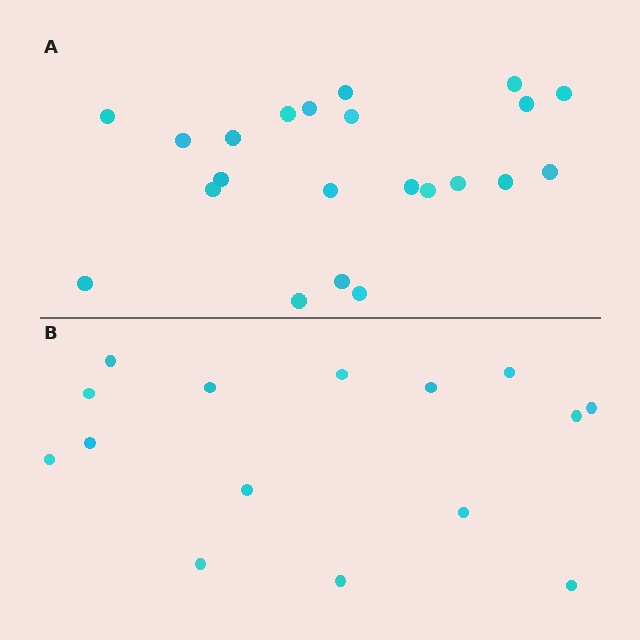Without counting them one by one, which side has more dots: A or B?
Region A (the top region) has more dots.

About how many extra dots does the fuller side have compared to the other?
Region A has roughly 8 or so more dots than region B.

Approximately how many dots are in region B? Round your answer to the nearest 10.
About 20 dots. (The exact count is 15, which rounds to 20.)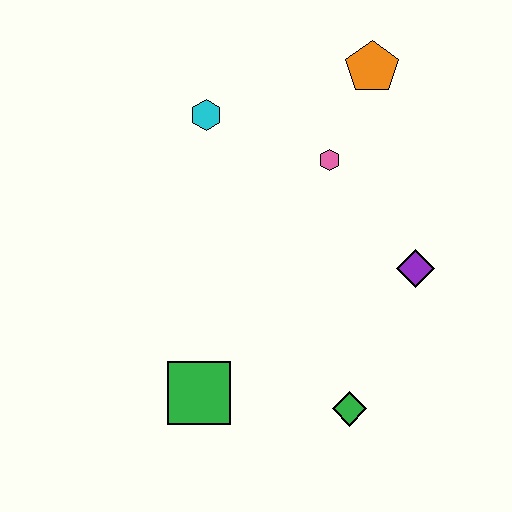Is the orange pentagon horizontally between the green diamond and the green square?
No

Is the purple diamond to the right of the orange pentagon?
Yes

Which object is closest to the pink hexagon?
The orange pentagon is closest to the pink hexagon.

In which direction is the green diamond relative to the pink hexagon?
The green diamond is below the pink hexagon.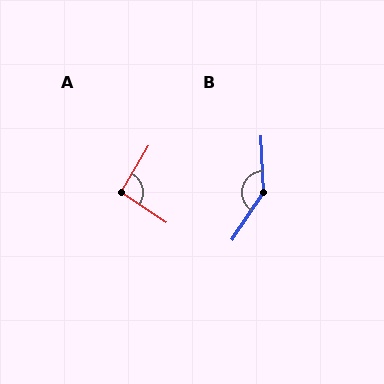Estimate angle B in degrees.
Approximately 144 degrees.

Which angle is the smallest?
A, at approximately 93 degrees.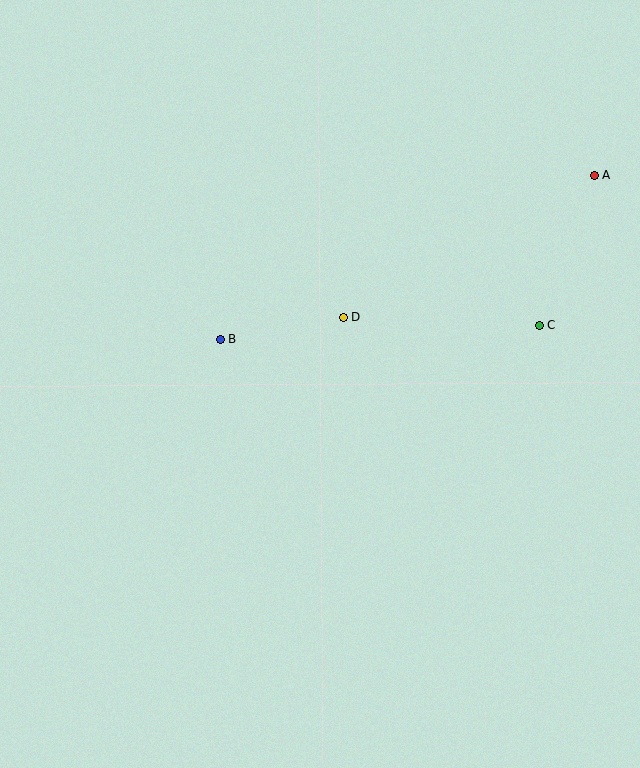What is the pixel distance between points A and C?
The distance between A and C is 159 pixels.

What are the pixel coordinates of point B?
Point B is at (220, 339).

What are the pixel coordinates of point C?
Point C is at (539, 325).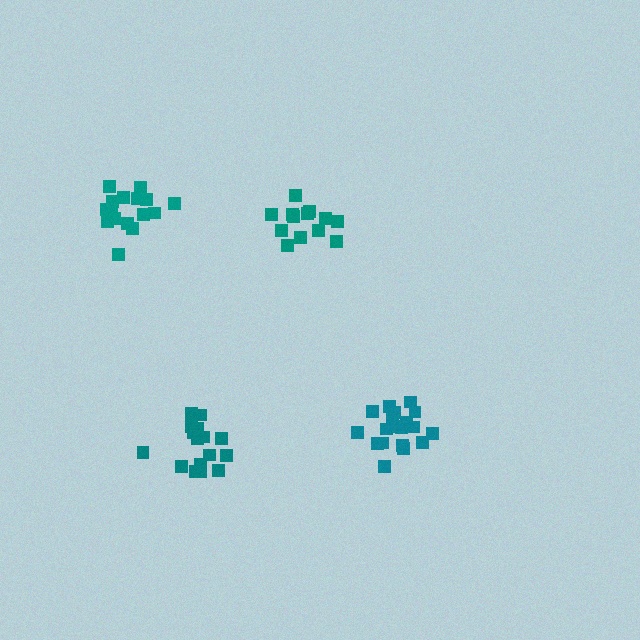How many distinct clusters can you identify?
There are 4 distinct clusters.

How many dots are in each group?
Group 1: 13 dots, Group 2: 19 dots, Group 3: 17 dots, Group 4: 16 dots (65 total).